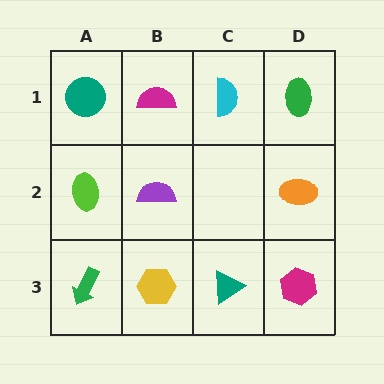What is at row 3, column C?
A teal triangle.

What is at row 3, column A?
A green arrow.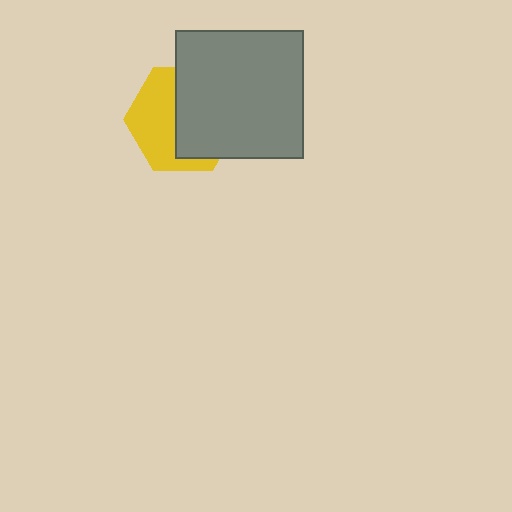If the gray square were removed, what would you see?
You would see the complete yellow hexagon.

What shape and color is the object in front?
The object in front is a gray square.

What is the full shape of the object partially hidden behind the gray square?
The partially hidden object is a yellow hexagon.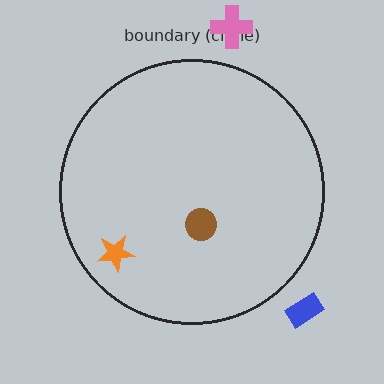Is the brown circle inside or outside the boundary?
Inside.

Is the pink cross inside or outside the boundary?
Outside.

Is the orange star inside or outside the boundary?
Inside.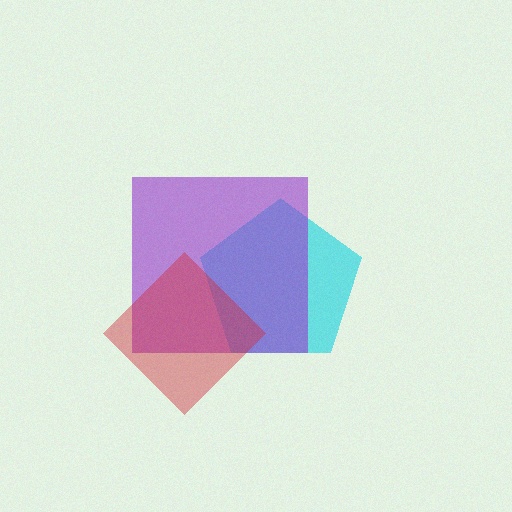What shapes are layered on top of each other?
The layered shapes are: a cyan pentagon, a purple square, a red diamond.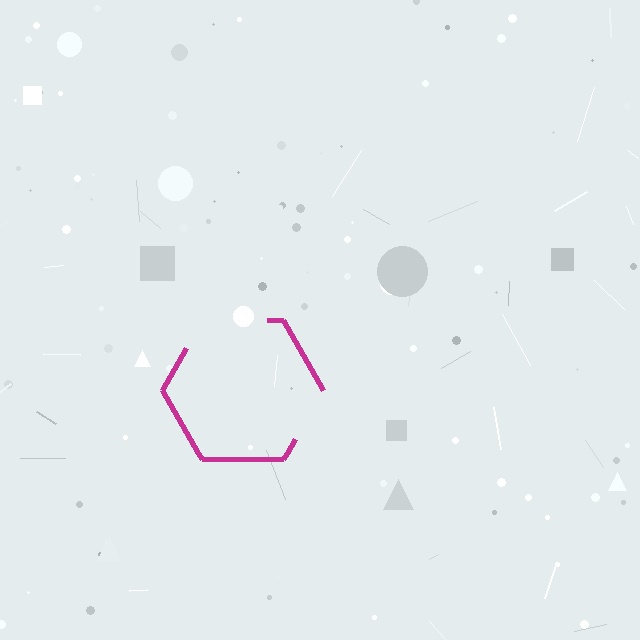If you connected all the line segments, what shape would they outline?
They would outline a hexagon.